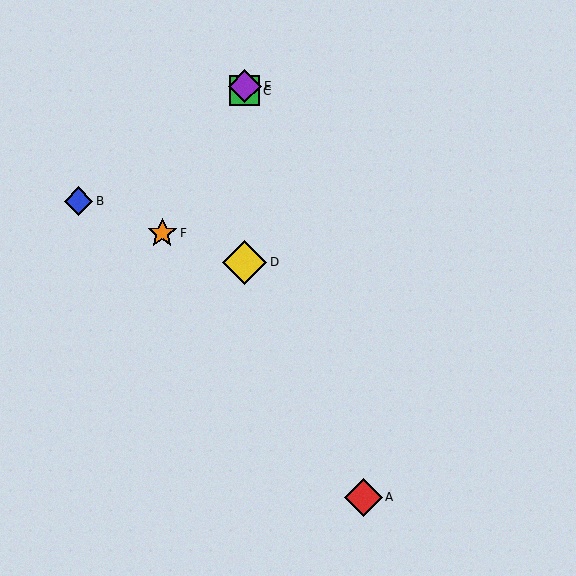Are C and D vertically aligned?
Yes, both are at x≈245.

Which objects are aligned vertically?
Objects C, D, E are aligned vertically.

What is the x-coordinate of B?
Object B is at x≈79.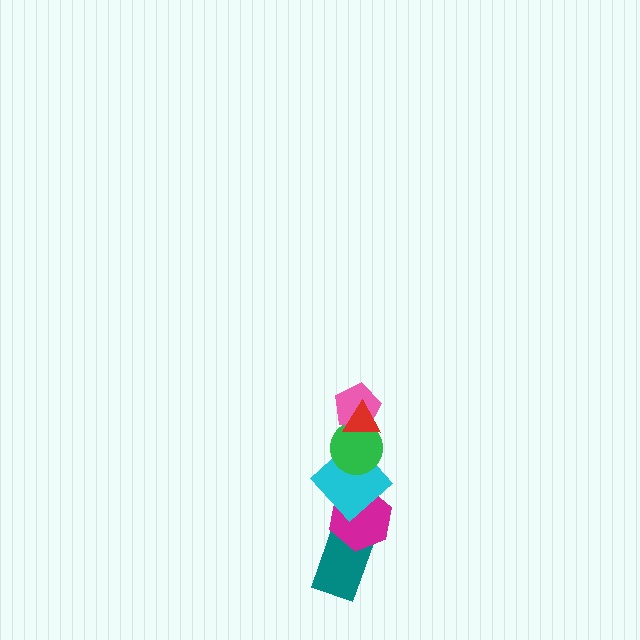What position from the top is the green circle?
The green circle is 3rd from the top.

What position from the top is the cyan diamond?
The cyan diamond is 4th from the top.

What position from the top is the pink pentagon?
The pink pentagon is 2nd from the top.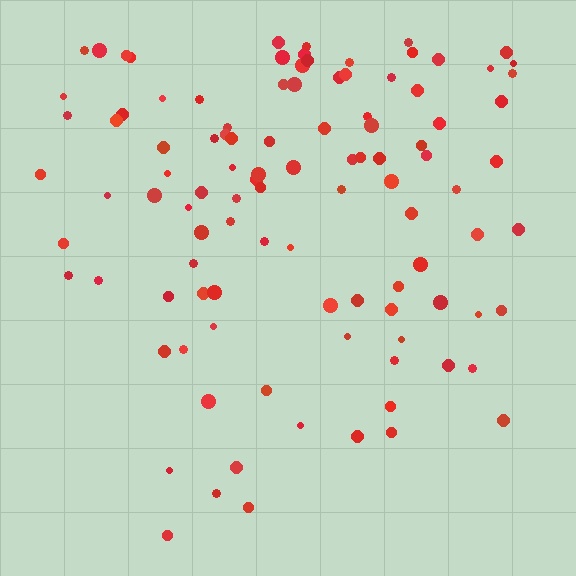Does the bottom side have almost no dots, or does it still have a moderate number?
Still a moderate number, just noticeably fewer than the top.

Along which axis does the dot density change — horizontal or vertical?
Vertical.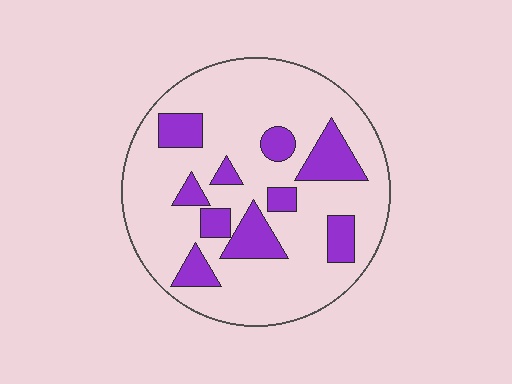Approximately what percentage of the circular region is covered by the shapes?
Approximately 20%.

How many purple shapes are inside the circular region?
10.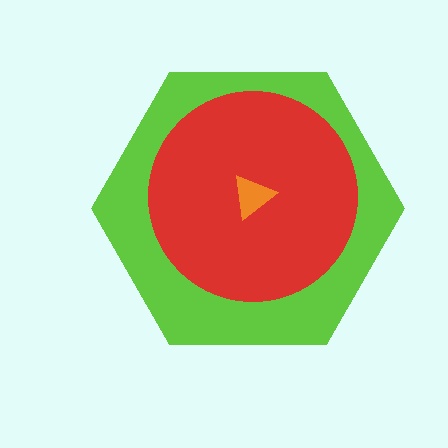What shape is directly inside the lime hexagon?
The red circle.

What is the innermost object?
The orange triangle.